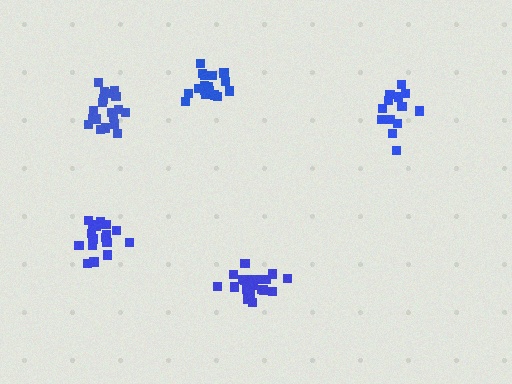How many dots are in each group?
Group 1: 19 dots, Group 2: 20 dots, Group 3: 17 dots, Group 4: 14 dots, Group 5: 17 dots (87 total).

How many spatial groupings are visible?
There are 5 spatial groupings.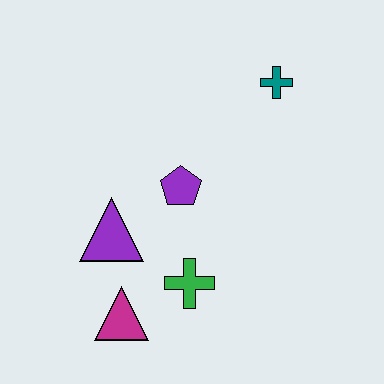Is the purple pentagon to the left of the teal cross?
Yes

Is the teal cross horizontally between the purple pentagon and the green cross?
No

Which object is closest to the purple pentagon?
The purple triangle is closest to the purple pentagon.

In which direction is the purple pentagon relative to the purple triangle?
The purple pentagon is to the right of the purple triangle.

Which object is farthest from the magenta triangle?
The teal cross is farthest from the magenta triangle.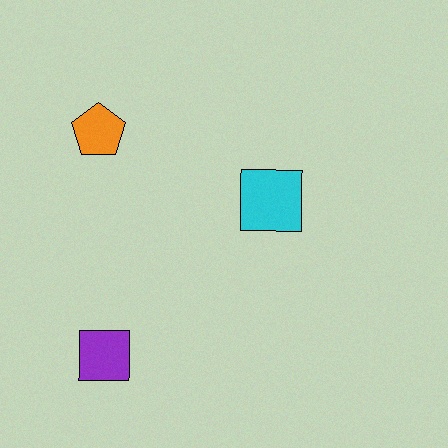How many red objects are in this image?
There are no red objects.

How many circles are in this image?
There are no circles.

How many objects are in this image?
There are 3 objects.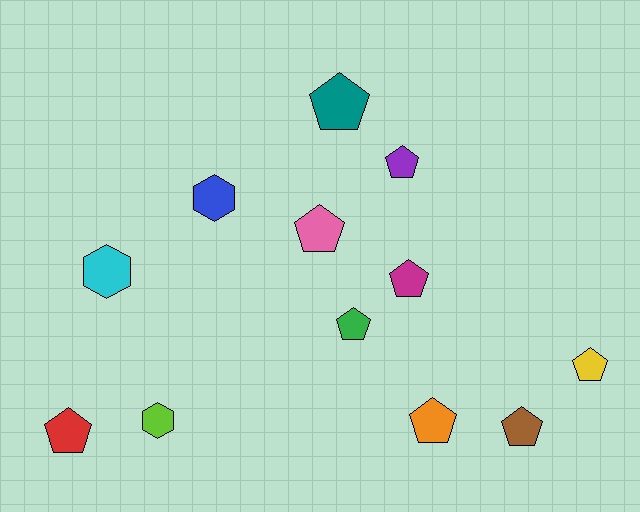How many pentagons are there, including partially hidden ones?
There are 9 pentagons.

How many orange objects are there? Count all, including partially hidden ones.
There is 1 orange object.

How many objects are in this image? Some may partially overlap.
There are 12 objects.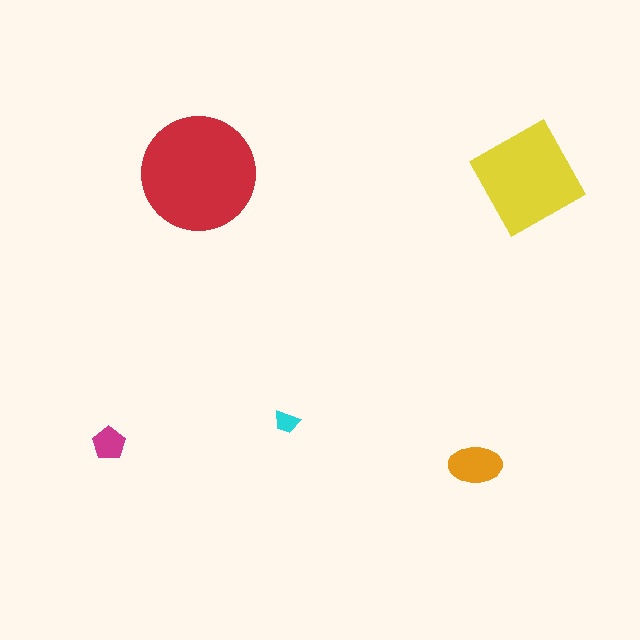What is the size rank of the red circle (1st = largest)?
1st.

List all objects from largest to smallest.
The red circle, the yellow square, the orange ellipse, the magenta pentagon, the cyan trapezoid.